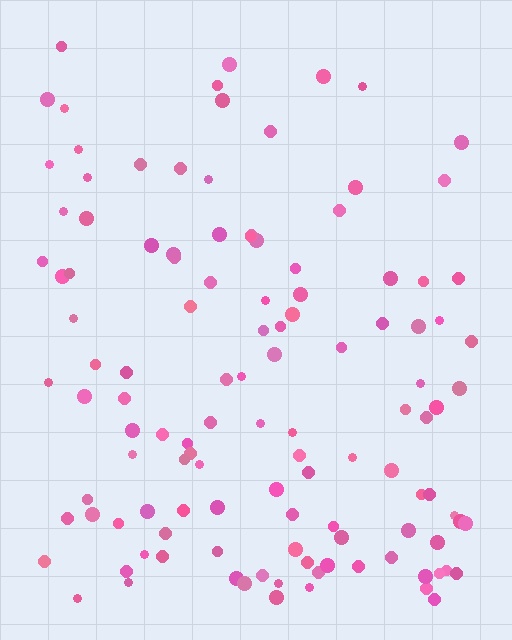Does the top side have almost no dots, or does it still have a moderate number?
Still a moderate number, just noticeably fewer than the bottom.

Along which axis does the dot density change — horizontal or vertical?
Vertical.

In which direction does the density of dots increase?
From top to bottom, with the bottom side densest.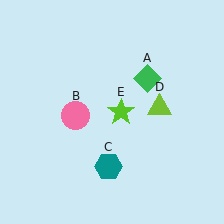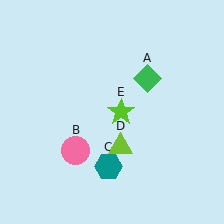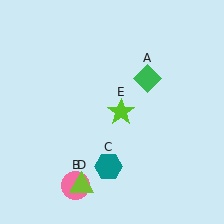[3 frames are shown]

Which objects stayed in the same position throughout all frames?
Green diamond (object A) and teal hexagon (object C) and lime star (object E) remained stationary.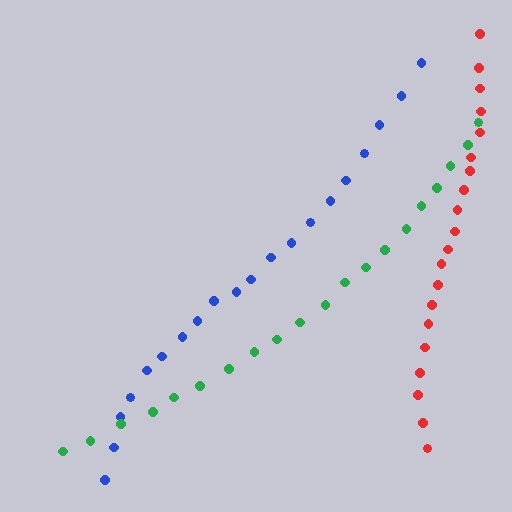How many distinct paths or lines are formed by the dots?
There are 3 distinct paths.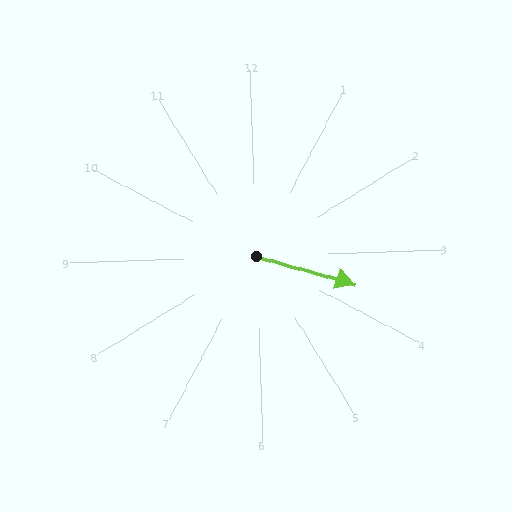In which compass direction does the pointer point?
East.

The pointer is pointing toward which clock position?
Roughly 4 o'clock.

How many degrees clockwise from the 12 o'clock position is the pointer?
Approximately 108 degrees.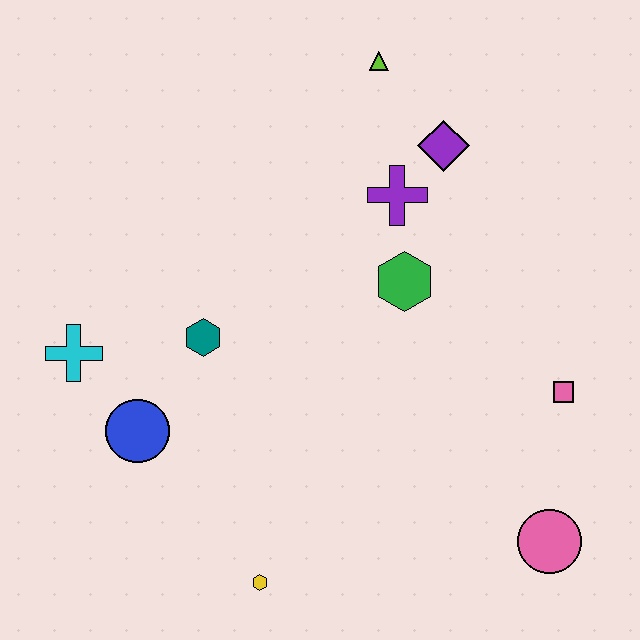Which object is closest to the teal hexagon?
The blue circle is closest to the teal hexagon.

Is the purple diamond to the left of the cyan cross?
No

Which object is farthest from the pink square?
The cyan cross is farthest from the pink square.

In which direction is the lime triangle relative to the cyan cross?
The lime triangle is to the right of the cyan cross.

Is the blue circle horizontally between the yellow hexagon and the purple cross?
No